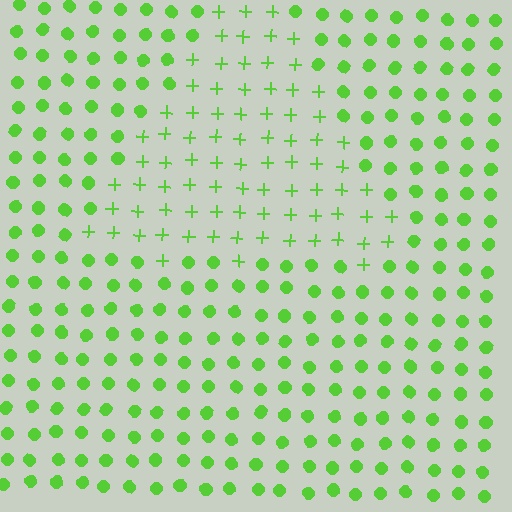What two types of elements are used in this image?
The image uses plus signs inside the triangle region and circles outside it.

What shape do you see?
I see a triangle.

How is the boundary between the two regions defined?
The boundary is defined by a change in element shape: plus signs inside vs. circles outside. All elements share the same color and spacing.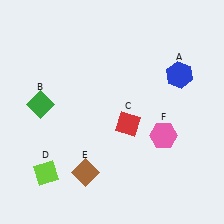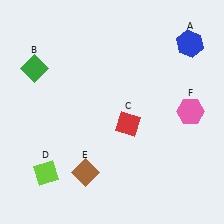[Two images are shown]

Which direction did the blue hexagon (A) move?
The blue hexagon (A) moved up.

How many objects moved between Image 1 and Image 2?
3 objects moved between the two images.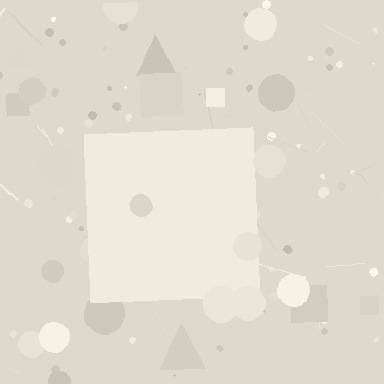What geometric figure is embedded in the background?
A square is embedded in the background.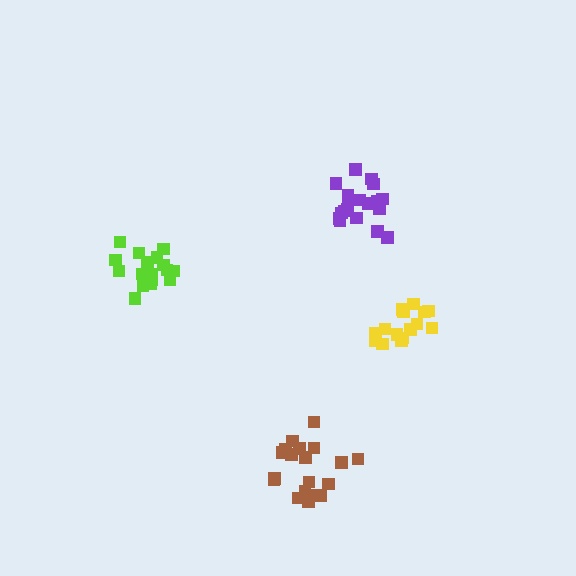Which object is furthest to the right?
The yellow cluster is rightmost.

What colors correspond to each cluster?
The clusters are colored: lime, purple, brown, yellow.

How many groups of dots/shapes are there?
There are 4 groups.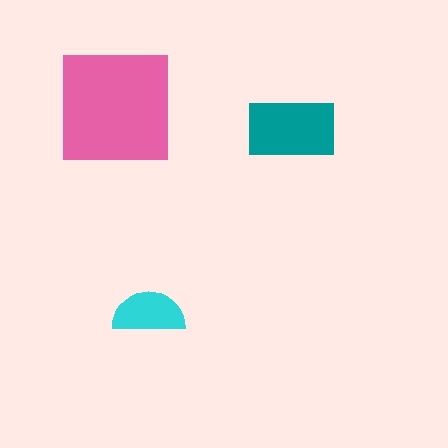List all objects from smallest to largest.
The cyan semicircle, the teal rectangle, the pink square.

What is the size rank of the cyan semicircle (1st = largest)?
3rd.